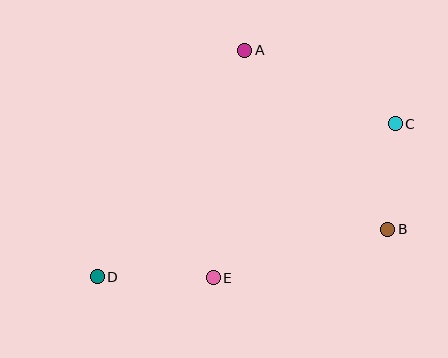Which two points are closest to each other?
Points B and C are closest to each other.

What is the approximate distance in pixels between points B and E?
The distance between B and E is approximately 181 pixels.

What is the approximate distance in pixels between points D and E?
The distance between D and E is approximately 116 pixels.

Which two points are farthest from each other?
Points C and D are farthest from each other.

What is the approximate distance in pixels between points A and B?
The distance between A and B is approximately 229 pixels.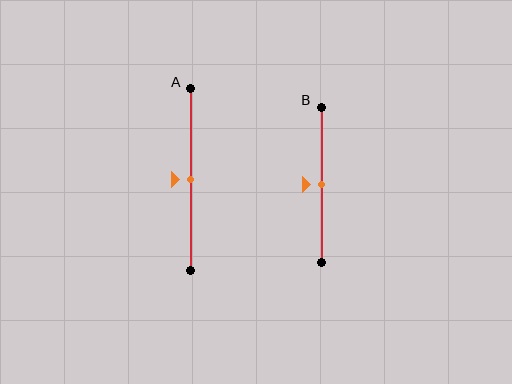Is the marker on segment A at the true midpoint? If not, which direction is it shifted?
Yes, the marker on segment A is at the true midpoint.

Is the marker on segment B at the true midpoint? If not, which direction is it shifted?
Yes, the marker on segment B is at the true midpoint.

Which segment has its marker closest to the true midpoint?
Segment A has its marker closest to the true midpoint.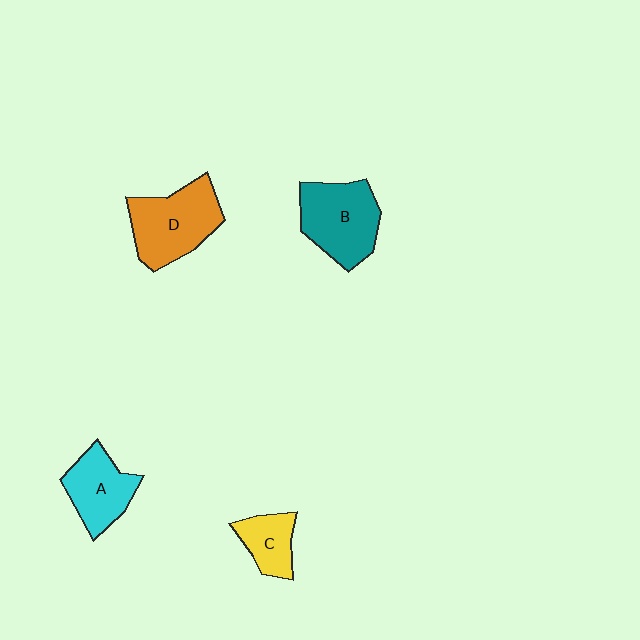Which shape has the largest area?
Shape D (orange).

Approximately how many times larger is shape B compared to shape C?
Approximately 1.9 times.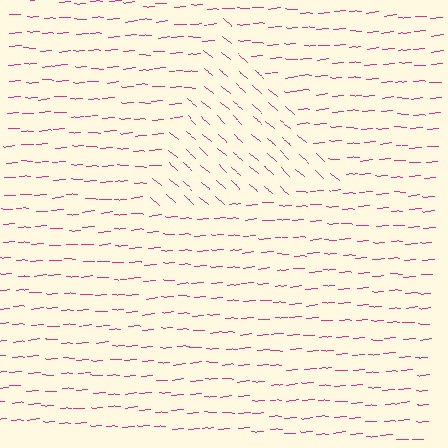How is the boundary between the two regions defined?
The boundary is defined purely by a change in line orientation (approximately 45 degrees difference). All lines are the same color and thickness.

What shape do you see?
I see a triangle.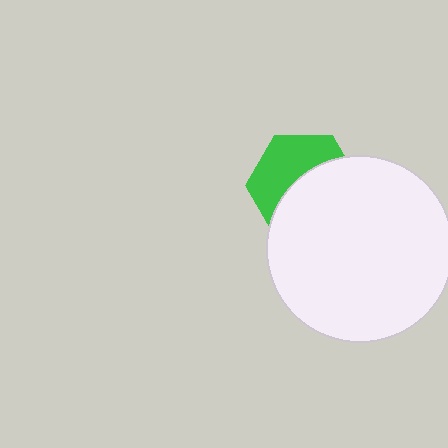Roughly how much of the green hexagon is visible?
About half of it is visible (roughly 45%).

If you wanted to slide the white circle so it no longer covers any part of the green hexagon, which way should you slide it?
Slide it toward the lower-right — that is the most direct way to separate the two shapes.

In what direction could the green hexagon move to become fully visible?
The green hexagon could move toward the upper-left. That would shift it out from behind the white circle entirely.